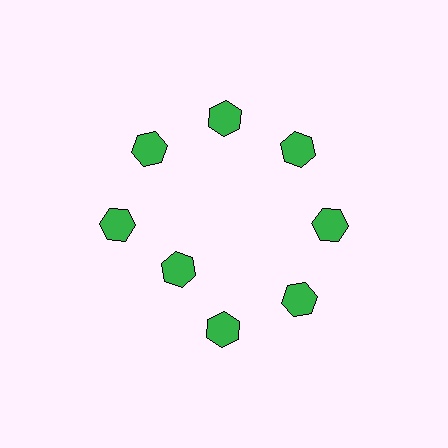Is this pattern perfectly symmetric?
No. The 8 green hexagons are arranged in a ring, but one element near the 8 o'clock position is pulled inward toward the center, breaking the 8-fold rotational symmetry.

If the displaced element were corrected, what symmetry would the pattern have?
It would have 8-fold rotational symmetry — the pattern would map onto itself every 45 degrees.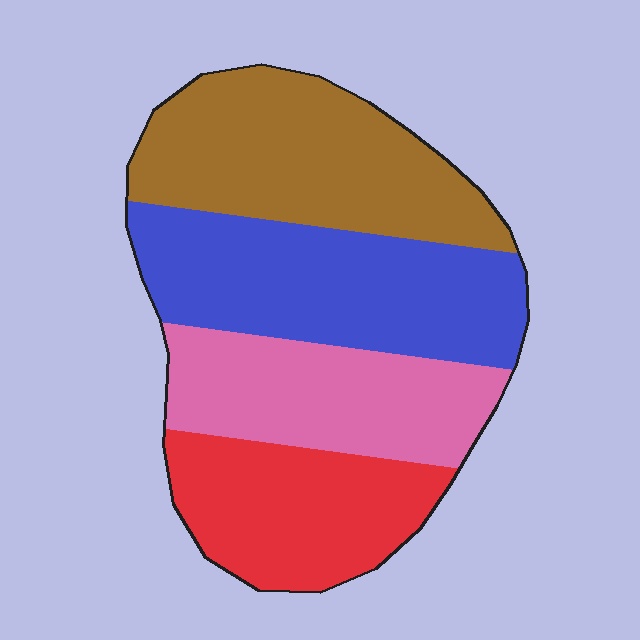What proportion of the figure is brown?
Brown takes up about one quarter (1/4) of the figure.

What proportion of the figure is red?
Red covers 21% of the figure.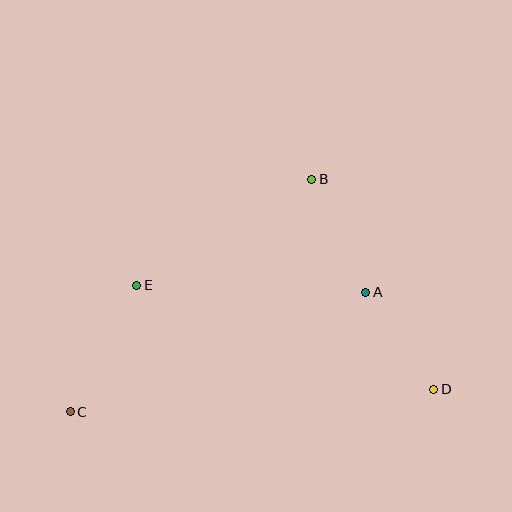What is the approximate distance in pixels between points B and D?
The distance between B and D is approximately 243 pixels.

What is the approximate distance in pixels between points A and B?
The distance between A and B is approximately 125 pixels.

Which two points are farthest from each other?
Points C and D are farthest from each other.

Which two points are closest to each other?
Points A and D are closest to each other.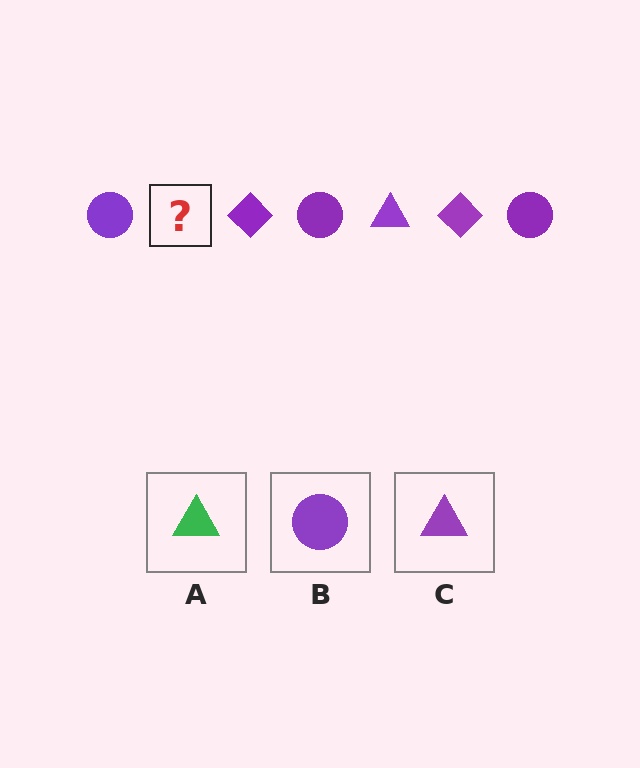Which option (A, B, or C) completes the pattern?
C.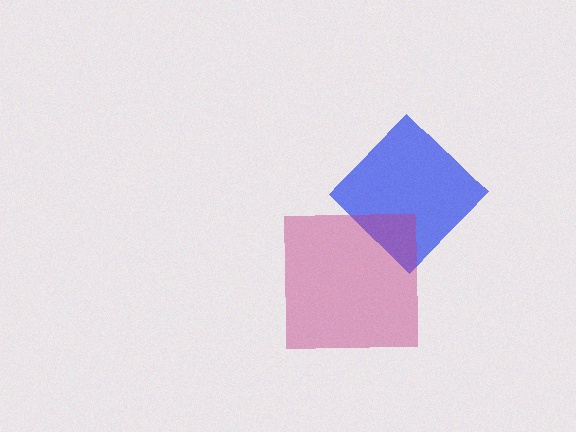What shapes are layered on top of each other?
The layered shapes are: a blue diamond, a magenta square.